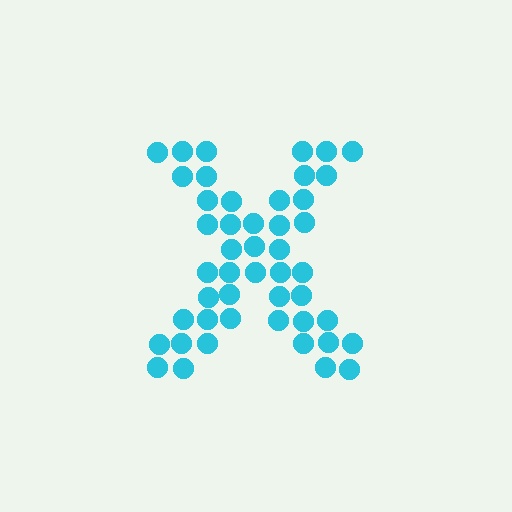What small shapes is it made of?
It is made of small circles.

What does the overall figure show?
The overall figure shows the letter X.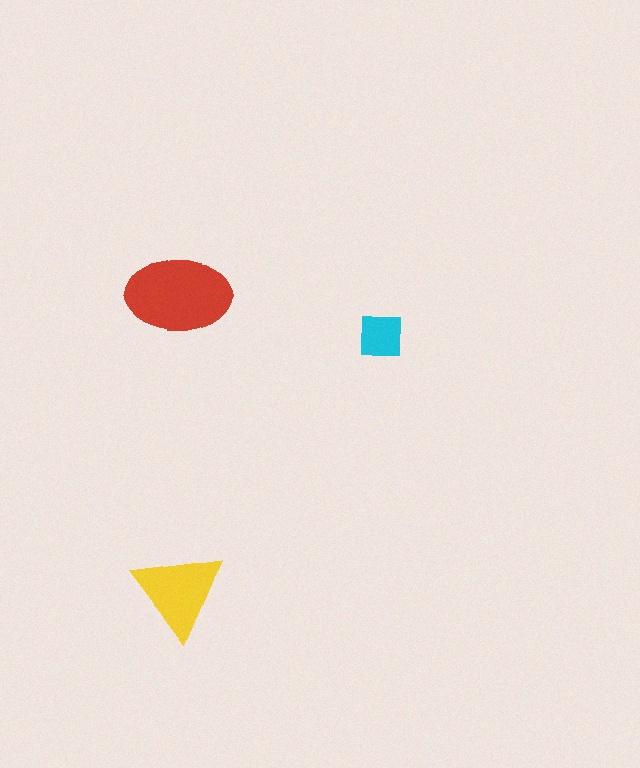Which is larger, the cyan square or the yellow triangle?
The yellow triangle.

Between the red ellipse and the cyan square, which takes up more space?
The red ellipse.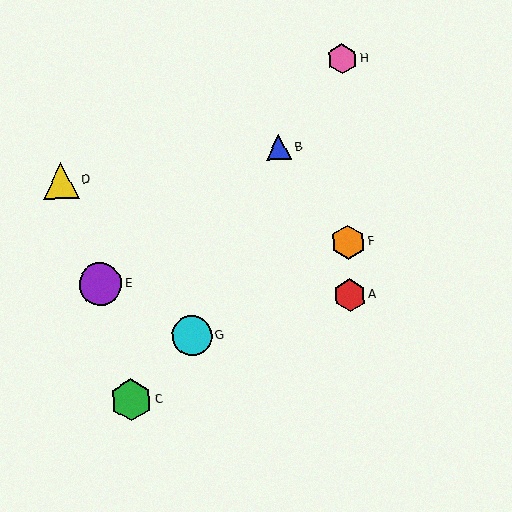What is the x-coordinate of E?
Object E is at x≈100.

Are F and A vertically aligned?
Yes, both are at x≈348.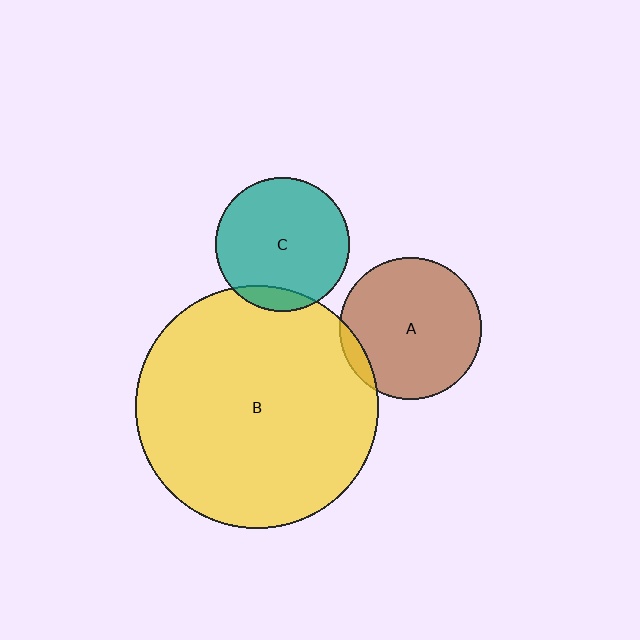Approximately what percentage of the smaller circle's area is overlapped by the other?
Approximately 5%.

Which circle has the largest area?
Circle B (yellow).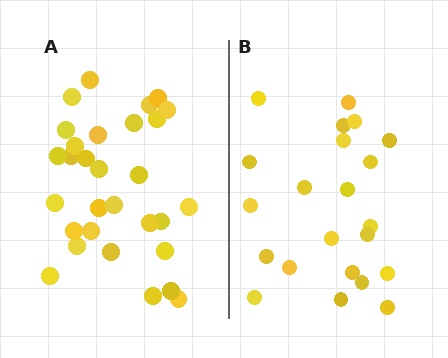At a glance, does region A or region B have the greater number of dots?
Region A (the left region) has more dots.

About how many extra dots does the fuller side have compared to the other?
Region A has roughly 8 or so more dots than region B.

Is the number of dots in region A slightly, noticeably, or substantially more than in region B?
Region A has noticeably more, but not dramatically so. The ratio is roughly 1.4 to 1.